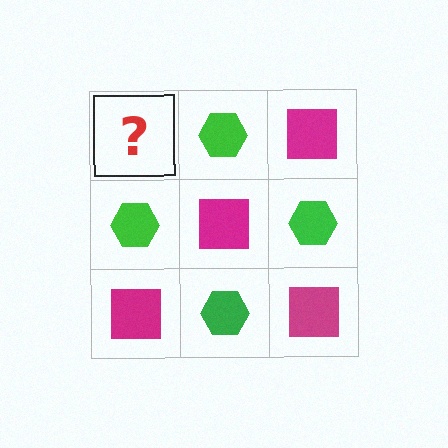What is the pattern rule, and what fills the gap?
The rule is that it alternates magenta square and green hexagon in a checkerboard pattern. The gap should be filled with a magenta square.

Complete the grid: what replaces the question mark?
The question mark should be replaced with a magenta square.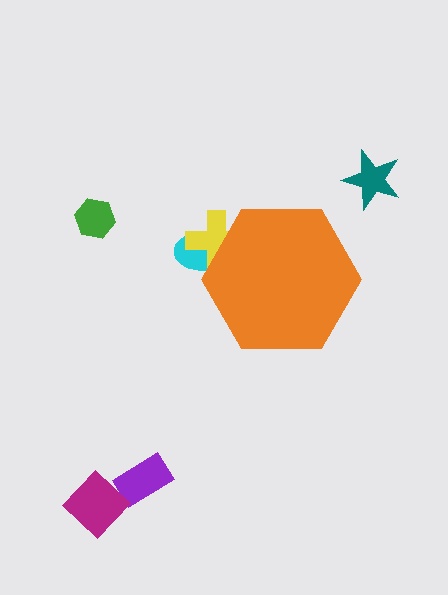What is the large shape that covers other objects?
An orange hexagon.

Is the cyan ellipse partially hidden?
Yes, the cyan ellipse is partially hidden behind the orange hexagon.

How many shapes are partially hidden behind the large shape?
2 shapes are partially hidden.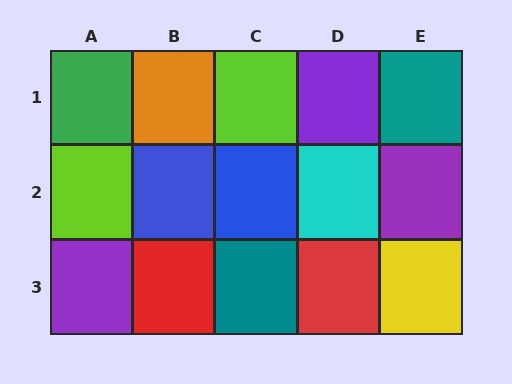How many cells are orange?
1 cell is orange.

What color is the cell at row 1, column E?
Teal.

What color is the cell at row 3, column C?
Teal.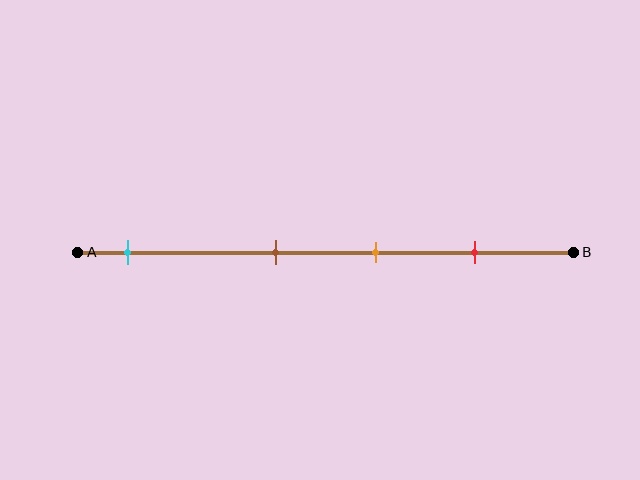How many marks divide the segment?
There are 4 marks dividing the segment.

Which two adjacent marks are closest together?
The brown and orange marks are the closest adjacent pair.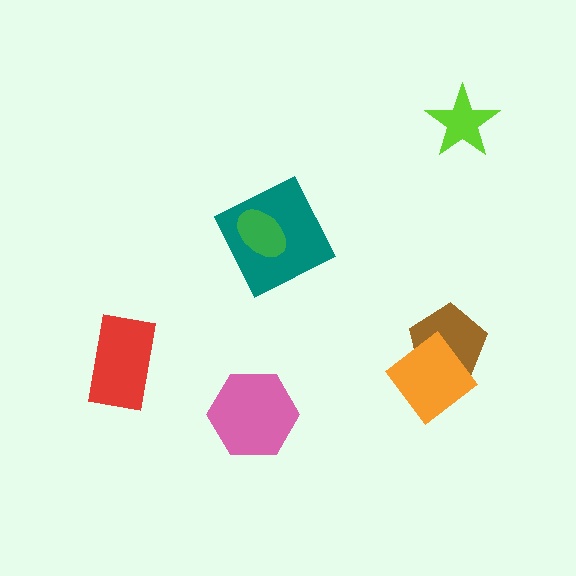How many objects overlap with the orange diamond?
1 object overlaps with the orange diamond.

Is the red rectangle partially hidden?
No, no other shape covers it.